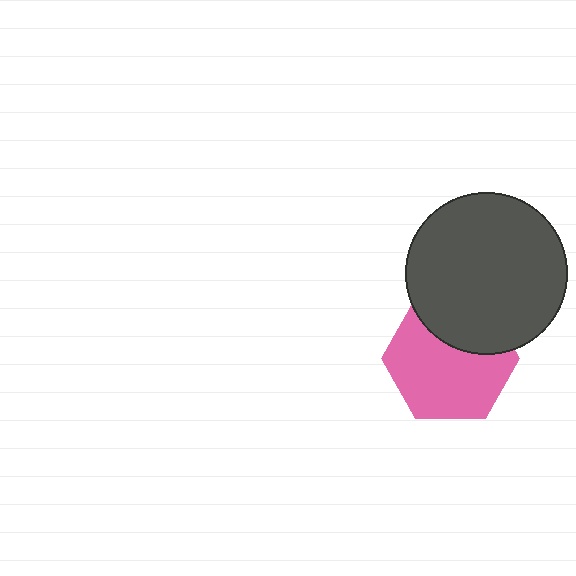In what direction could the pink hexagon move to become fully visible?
The pink hexagon could move down. That would shift it out from behind the dark gray circle entirely.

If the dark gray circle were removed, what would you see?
You would see the complete pink hexagon.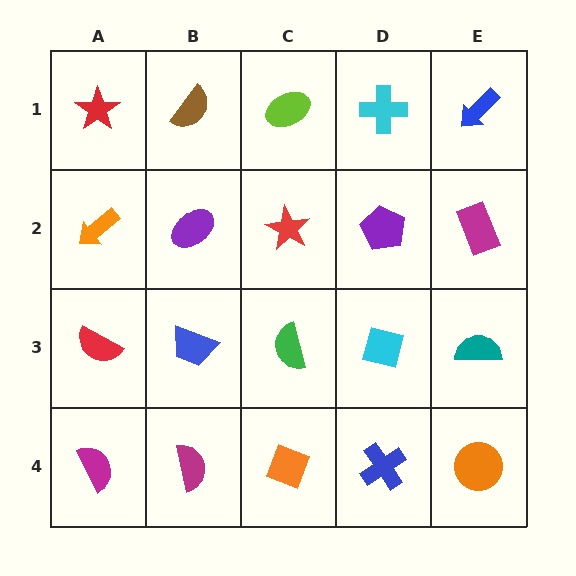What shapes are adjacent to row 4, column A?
A red semicircle (row 3, column A), a magenta semicircle (row 4, column B).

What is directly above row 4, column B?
A blue trapezoid.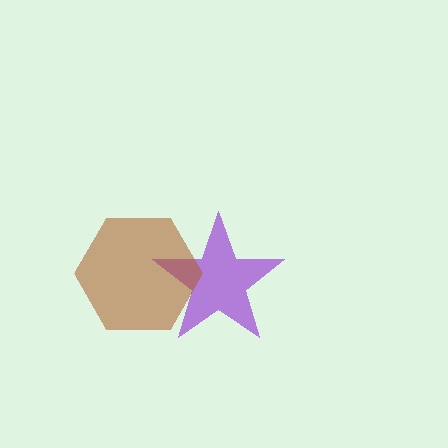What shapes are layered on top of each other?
The layered shapes are: a purple star, a brown hexagon.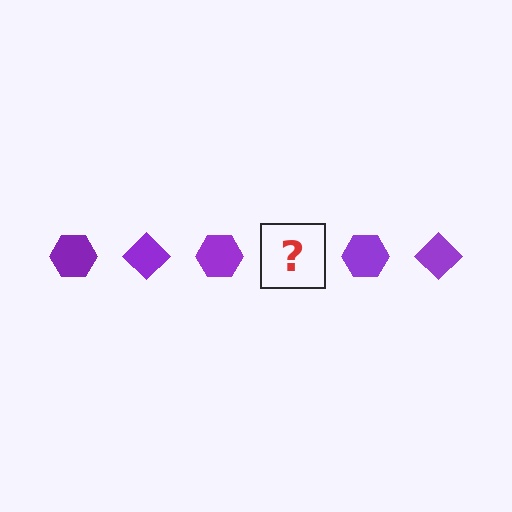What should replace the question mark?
The question mark should be replaced with a purple diamond.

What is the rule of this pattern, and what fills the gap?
The rule is that the pattern cycles through hexagon, diamond shapes in purple. The gap should be filled with a purple diamond.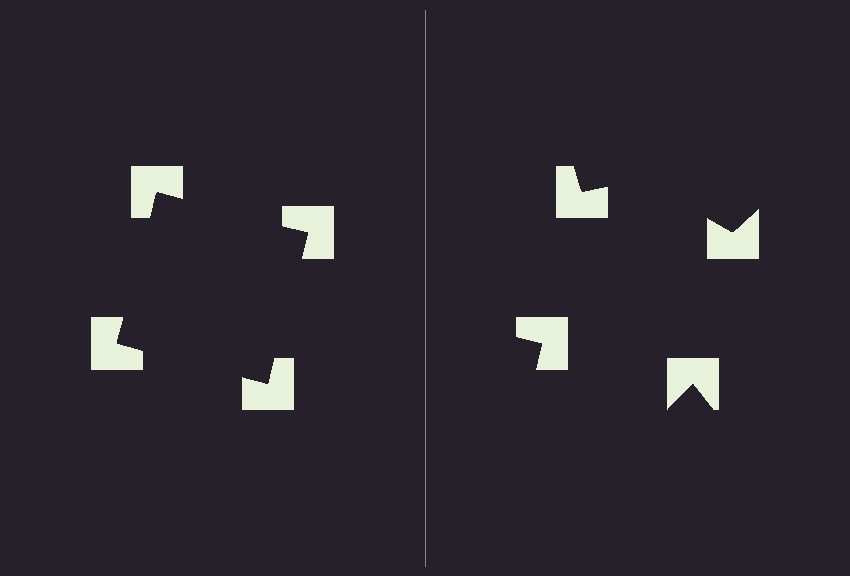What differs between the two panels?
The notched squares are positioned identically on both sides; only the wedge orientations differ. On the left they align to a square; on the right they are misaligned.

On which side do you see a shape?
An illusory square appears on the left side. On the right side the wedge cuts are rotated, so no coherent shape forms.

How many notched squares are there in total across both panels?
8 — 4 on each side.